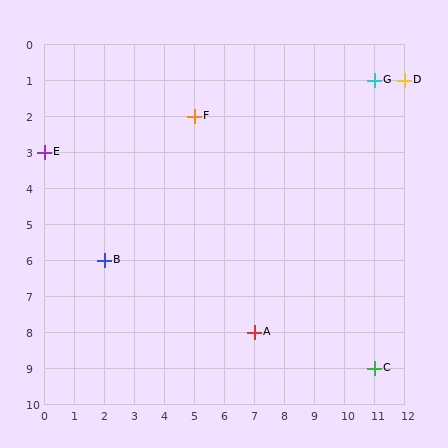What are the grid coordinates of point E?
Point E is at grid coordinates (0, 3).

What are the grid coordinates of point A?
Point A is at grid coordinates (7, 8).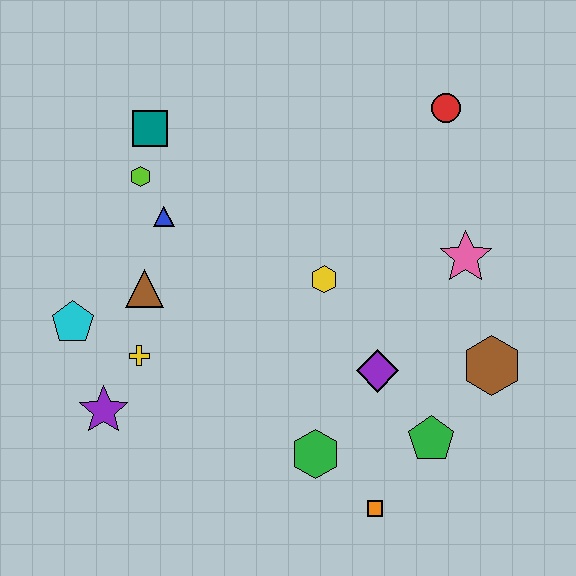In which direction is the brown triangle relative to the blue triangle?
The brown triangle is below the blue triangle.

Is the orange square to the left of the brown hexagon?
Yes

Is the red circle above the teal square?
Yes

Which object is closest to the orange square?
The green hexagon is closest to the orange square.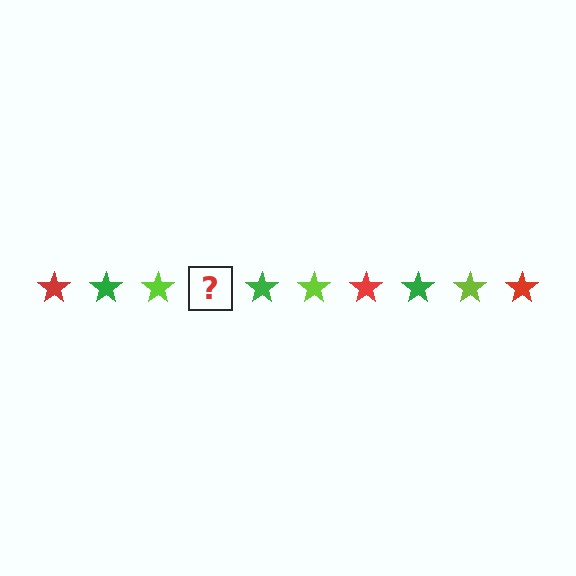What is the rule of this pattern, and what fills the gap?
The rule is that the pattern cycles through red, green, lime stars. The gap should be filled with a red star.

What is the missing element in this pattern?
The missing element is a red star.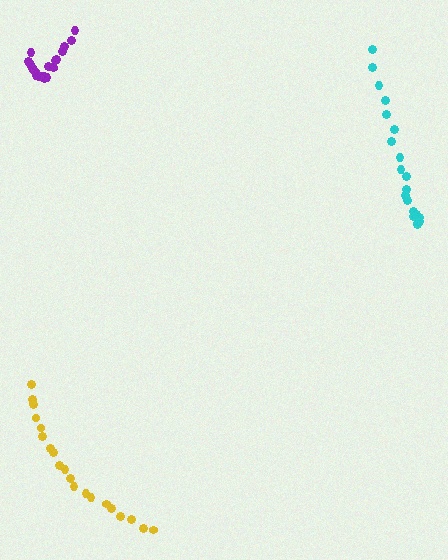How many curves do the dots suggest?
There are 3 distinct paths.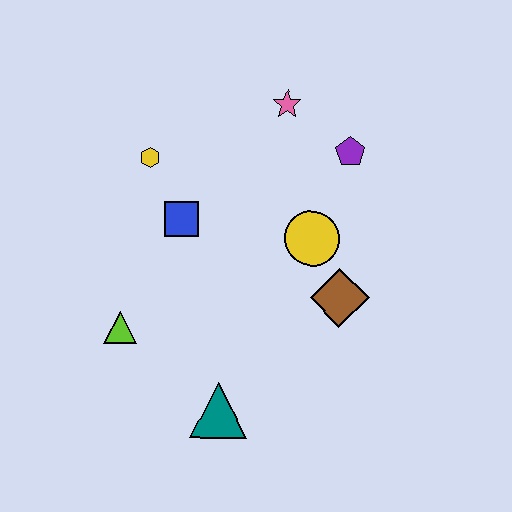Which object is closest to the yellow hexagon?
The blue square is closest to the yellow hexagon.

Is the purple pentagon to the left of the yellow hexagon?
No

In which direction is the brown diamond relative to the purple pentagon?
The brown diamond is below the purple pentagon.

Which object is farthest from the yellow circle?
The lime triangle is farthest from the yellow circle.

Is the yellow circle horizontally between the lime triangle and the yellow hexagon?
No